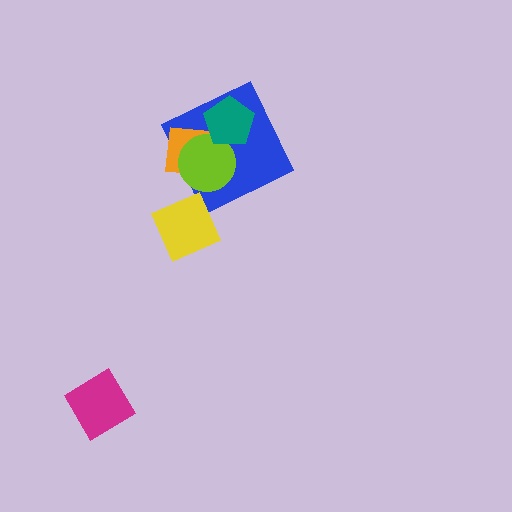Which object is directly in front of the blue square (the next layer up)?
The orange square is directly in front of the blue square.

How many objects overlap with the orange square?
3 objects overlap with the orange square.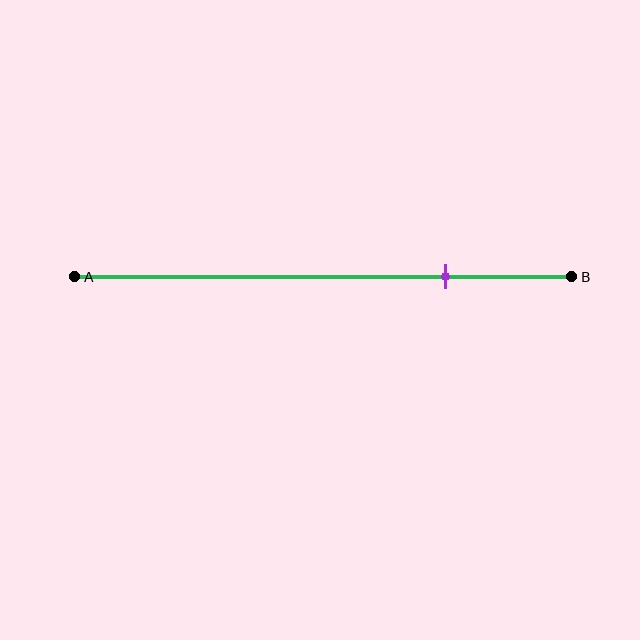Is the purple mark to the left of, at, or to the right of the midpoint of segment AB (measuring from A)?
The purple mark is to the right of the midpoint of segment AB.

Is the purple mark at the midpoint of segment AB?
No, the mark is at about 75% from A, not at the 50% midpoint.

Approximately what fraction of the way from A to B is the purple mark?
The purple mark is approximately 75% of the way from A to B.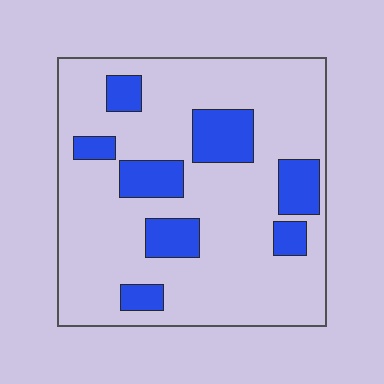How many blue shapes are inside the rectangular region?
8.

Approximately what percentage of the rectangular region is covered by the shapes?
Approximately 20%.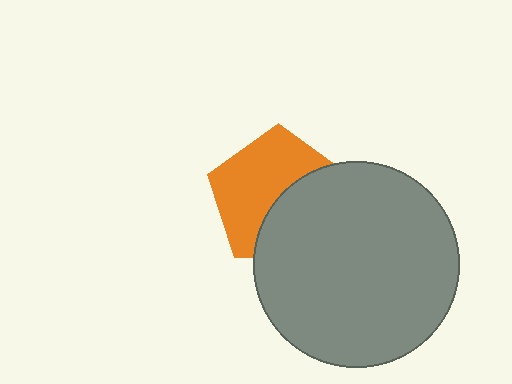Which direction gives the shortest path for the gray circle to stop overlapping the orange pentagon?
Moving toward the lower-right gives the shortest separation.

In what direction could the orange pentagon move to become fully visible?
The orange pentagon could move toward the upper-left. That would shift it out from behind the gray circle entirely.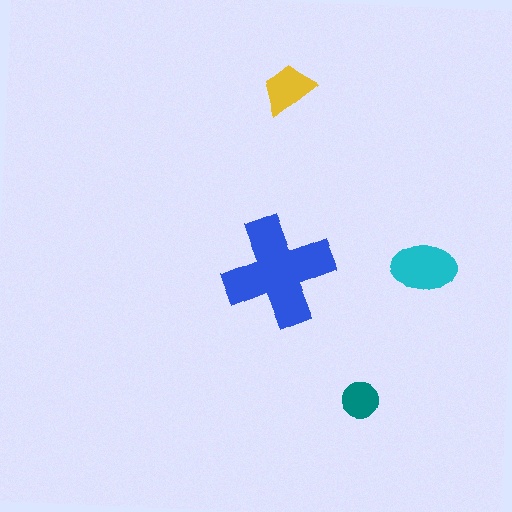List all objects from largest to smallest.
The blue cross, the cyan ellipse, the yellow trapezoid, the teal circle.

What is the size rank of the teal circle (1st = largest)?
4th.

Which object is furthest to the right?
The cyan ellipse is rightmost.